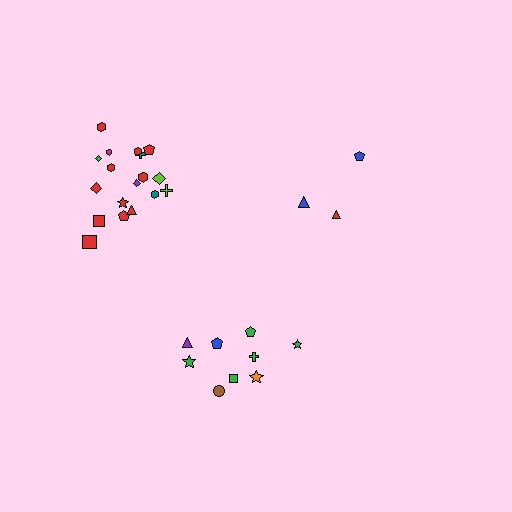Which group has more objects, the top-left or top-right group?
The top-left group.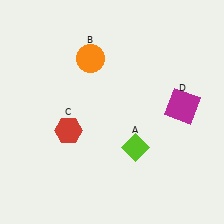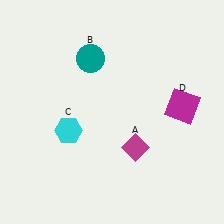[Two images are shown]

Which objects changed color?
A changed from lime to magenta. B changed from orange to teal. C changed from red to cyan.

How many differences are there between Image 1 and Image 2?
There are 3 differences between the two images.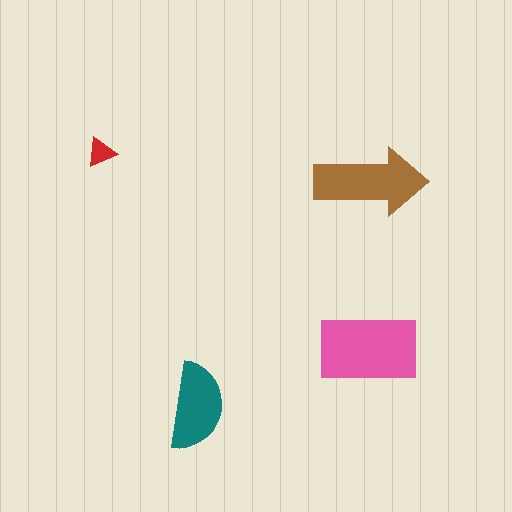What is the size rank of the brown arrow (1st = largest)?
2nd.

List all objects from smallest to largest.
The red triangle, the teal semicircle, the brown arrow, the pink rectangle.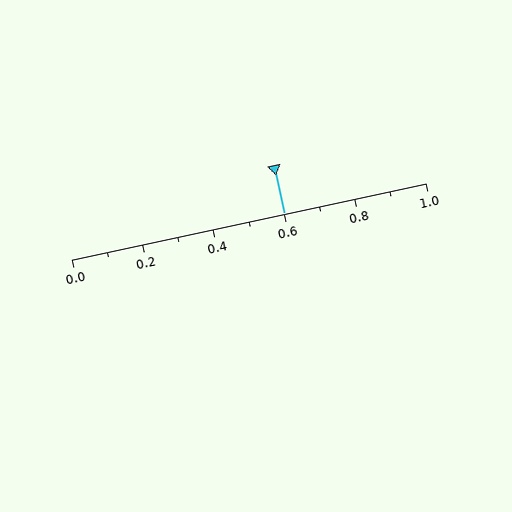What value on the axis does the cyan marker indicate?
The marker indicates approximately 0.6.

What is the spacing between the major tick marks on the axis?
The major ticks are spaced 0.2 apart.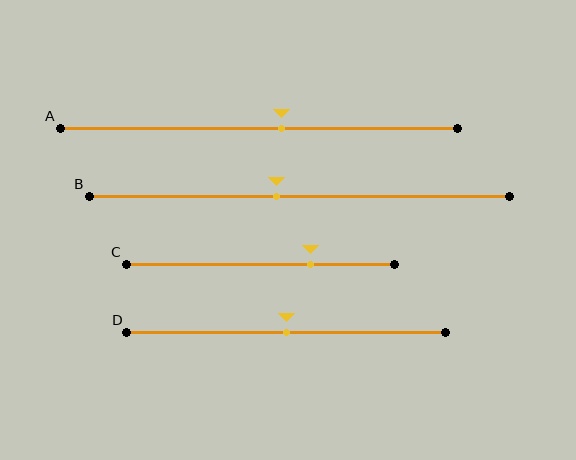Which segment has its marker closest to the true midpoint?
Segment D has its marker closest to the true midpoint.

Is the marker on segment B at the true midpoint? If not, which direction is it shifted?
No, the marker on segment B is shifted to the left by about 5% of the segment length.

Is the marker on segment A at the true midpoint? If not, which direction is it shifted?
No, the marker on segment A is shifted to the right by about 6% of the segment length.